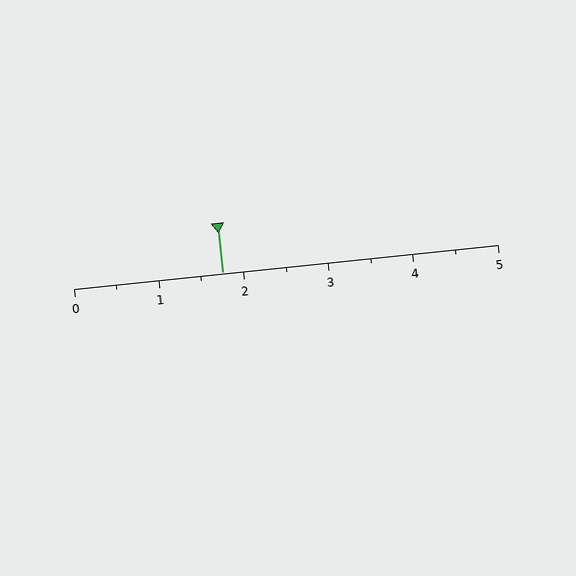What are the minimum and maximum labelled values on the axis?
The axis runs from 0 to 5.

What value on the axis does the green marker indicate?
The marker indicates approximately 1.8.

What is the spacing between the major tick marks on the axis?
The major ticks are spaced 1 apart.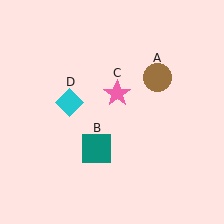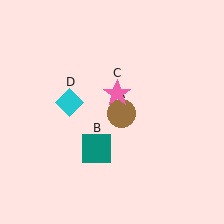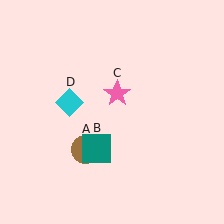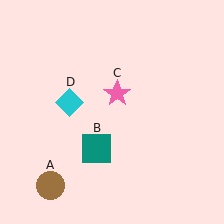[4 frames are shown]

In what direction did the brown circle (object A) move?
The brown circle (object A) moved down and to the left.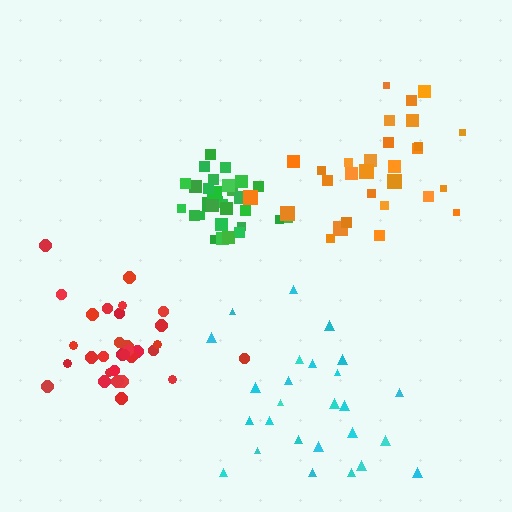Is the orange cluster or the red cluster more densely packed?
Red.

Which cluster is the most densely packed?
Green.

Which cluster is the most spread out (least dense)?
Cyan.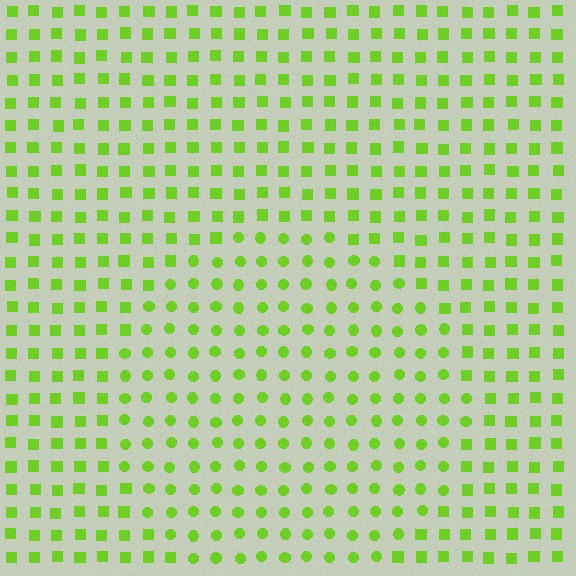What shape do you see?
I see a circle.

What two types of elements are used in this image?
The image uses circles inside the circle region and squares outside it.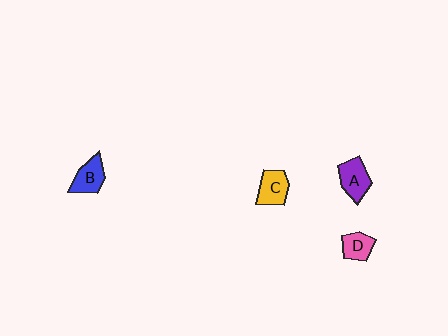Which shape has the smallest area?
Shape D (pink).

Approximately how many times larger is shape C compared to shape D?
Approximately 1.3 times.